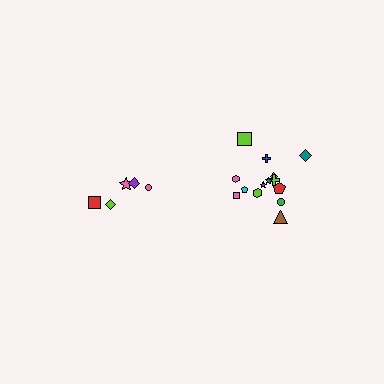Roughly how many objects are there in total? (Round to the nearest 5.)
Roughly 20 objects in total.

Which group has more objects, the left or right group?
The right group.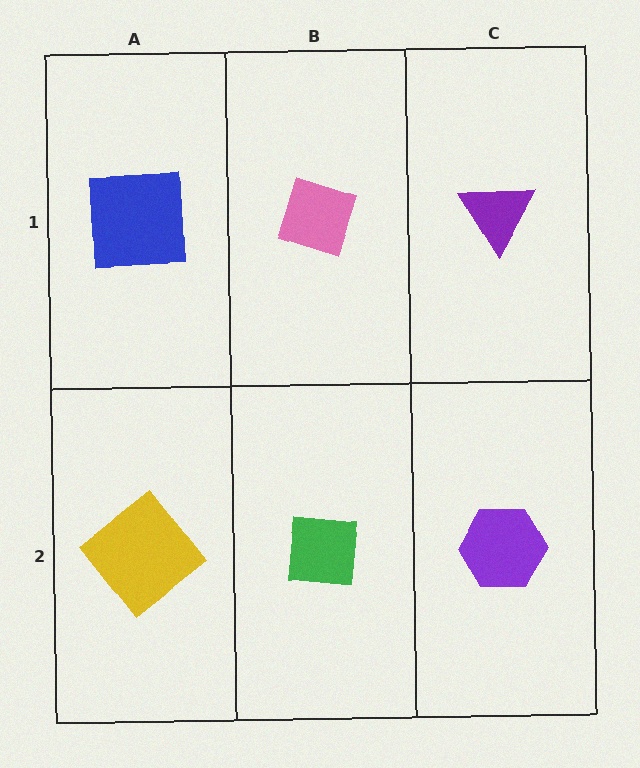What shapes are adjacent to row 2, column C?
A purple triangle (row 1, column C), a green square (row 2, column B).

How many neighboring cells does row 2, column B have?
3.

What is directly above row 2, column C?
A purple triangle.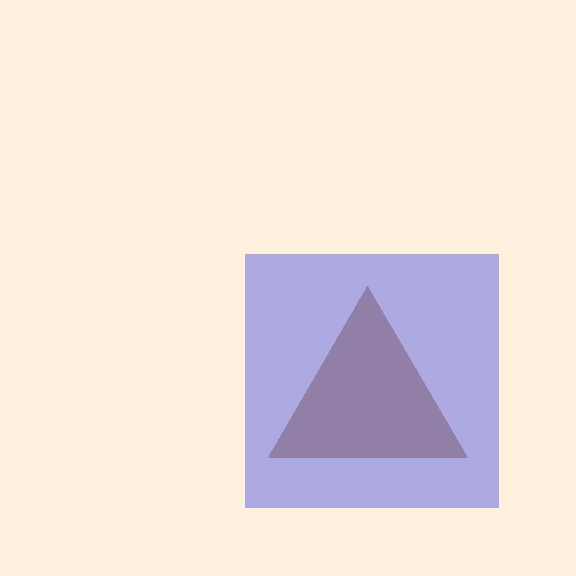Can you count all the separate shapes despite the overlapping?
Yes, there are 2 separate shapes.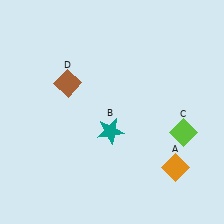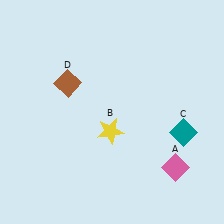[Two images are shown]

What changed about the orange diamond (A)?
In Image 1, A is orange. In Image 2, it changed to pink.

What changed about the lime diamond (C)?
In Image 1, C is lime. In Image 2, it changed to teal.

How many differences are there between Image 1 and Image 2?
There are 3 differences between the two images.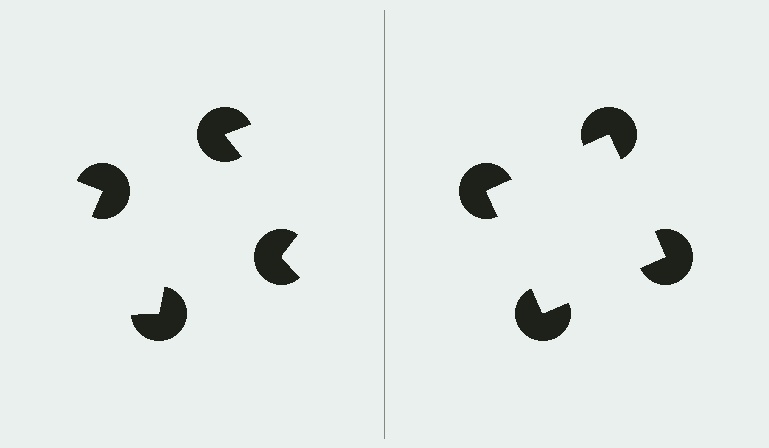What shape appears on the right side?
An illusory square.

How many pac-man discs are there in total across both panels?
8 — 4 on each side.